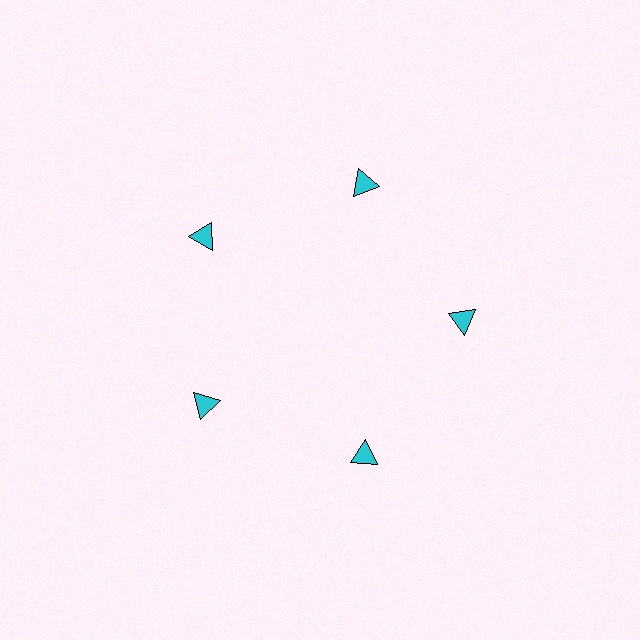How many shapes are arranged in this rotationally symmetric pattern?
There are 5 shapes, arranged in 5 groups of 1.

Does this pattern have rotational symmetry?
Yes, this pattern has 5-fold rotational symmetry. It looks the same after rotating 72 degrees around the center.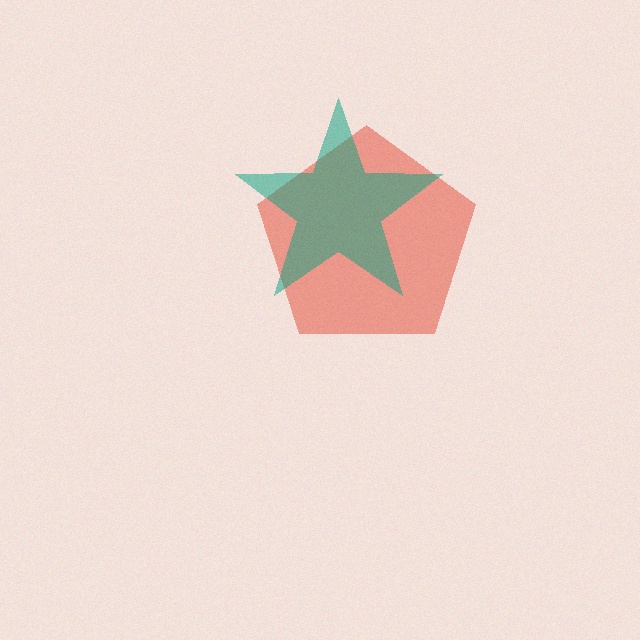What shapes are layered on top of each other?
The layered shapes are: a red pentagon, a teal star.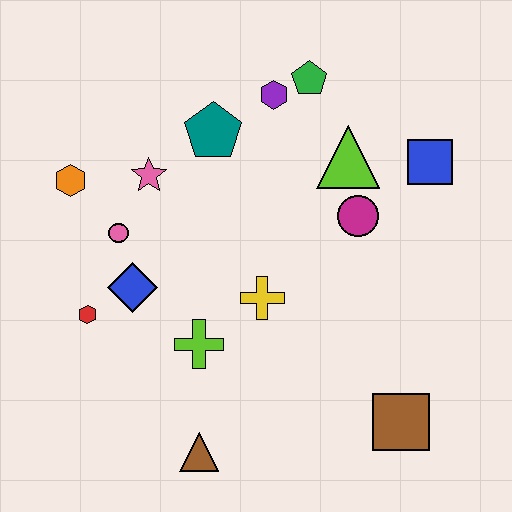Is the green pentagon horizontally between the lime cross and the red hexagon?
No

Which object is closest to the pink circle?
The blue diamond is closest to the pink circle.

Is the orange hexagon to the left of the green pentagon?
Yes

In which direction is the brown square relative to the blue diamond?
The brown square is to the right of the blue diamond.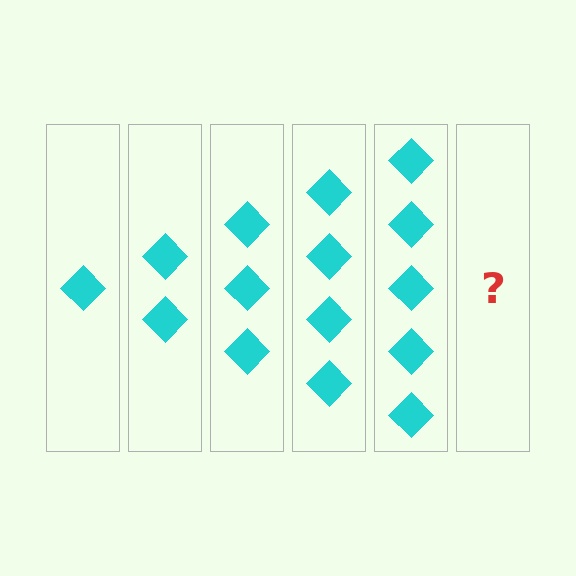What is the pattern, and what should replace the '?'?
The pattern is that each step adds one more diamond. The '?' should be 6 diamonds.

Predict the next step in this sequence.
The next step is 6 diamonds.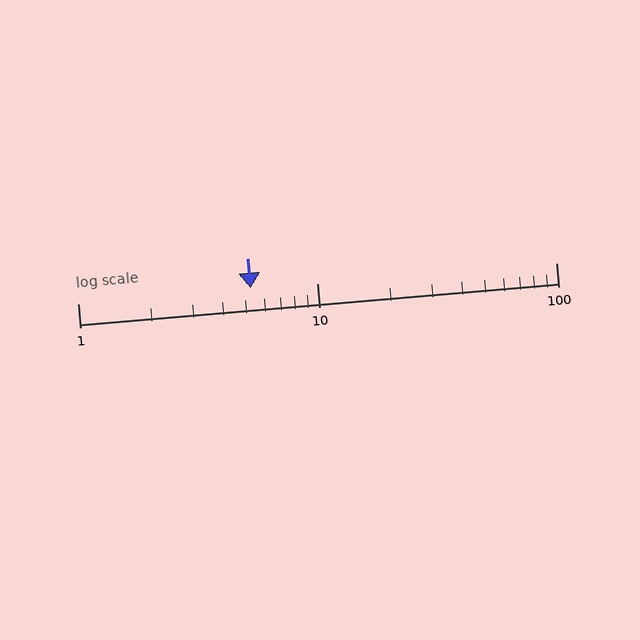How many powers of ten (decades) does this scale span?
The scale spans 2 decades, from 1 to 100.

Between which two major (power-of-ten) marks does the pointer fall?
The pointer is between 1 and 10.